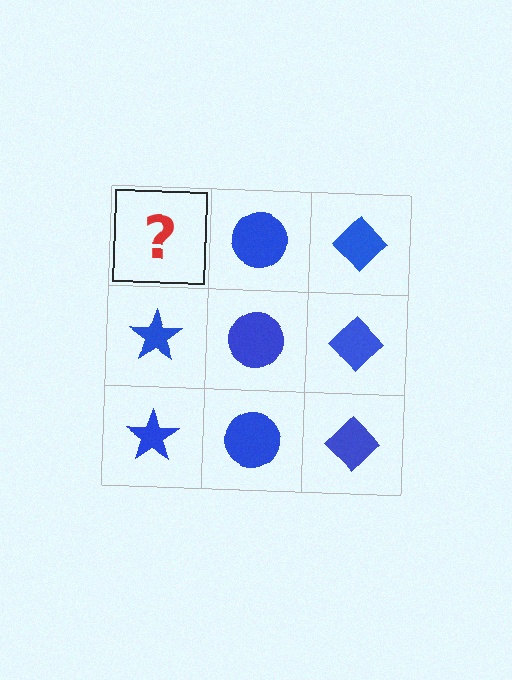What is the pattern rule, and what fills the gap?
The rule is that each column has a consistent shape. The gap should be filled with a blue star.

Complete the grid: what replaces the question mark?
The question mark should be replaced with a blue star.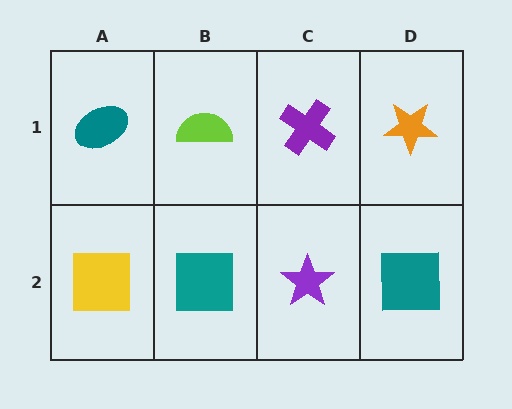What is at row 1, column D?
An orange star.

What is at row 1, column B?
A lime semicircle.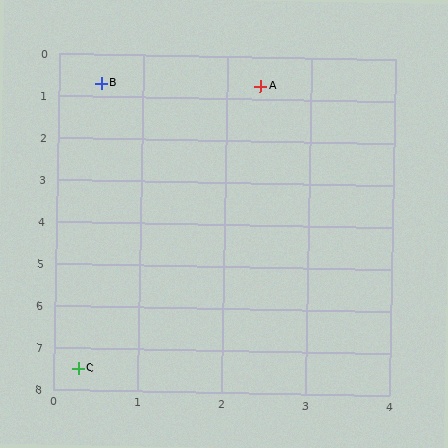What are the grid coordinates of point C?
Point C is at approximately (0.3, 7.5).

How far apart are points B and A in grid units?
Points B and A are about 1.9 grid units apart.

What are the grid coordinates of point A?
Point A is at approximately (2.4, 0.7).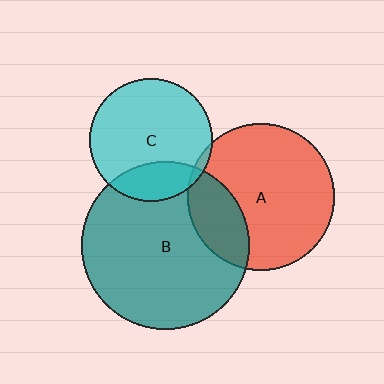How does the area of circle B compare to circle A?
Approximately 1.3 times.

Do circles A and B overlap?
Yes.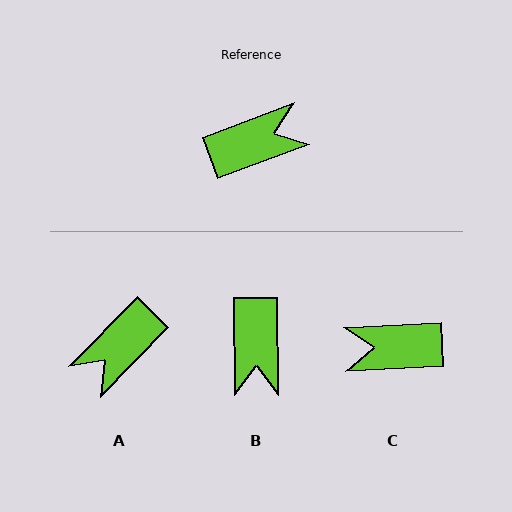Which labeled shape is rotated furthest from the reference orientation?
C, about 163 degrees away.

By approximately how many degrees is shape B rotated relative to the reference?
Approximately 110 degrees clockwise.